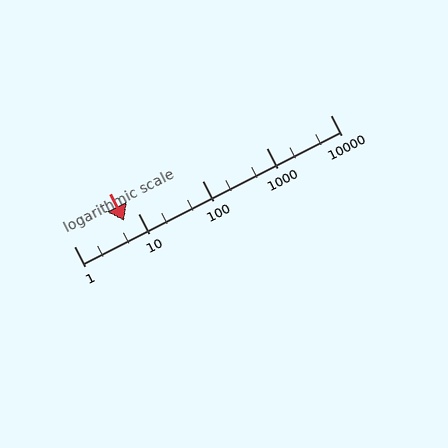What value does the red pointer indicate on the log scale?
The pointer indicates approximately 6.1.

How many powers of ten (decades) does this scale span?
The scale spans 4 decades, from 1 to 10000.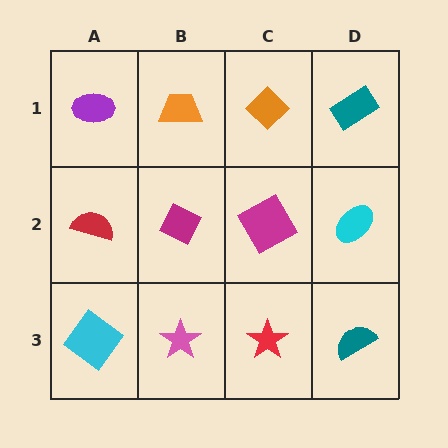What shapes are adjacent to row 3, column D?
A cyan ellipse (row 2, column D), a red star (row 3, column C).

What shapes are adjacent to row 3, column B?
A magenta diamond (row 2, column B), a cyan diamond (row 3, column A), a red star (row 3, column C).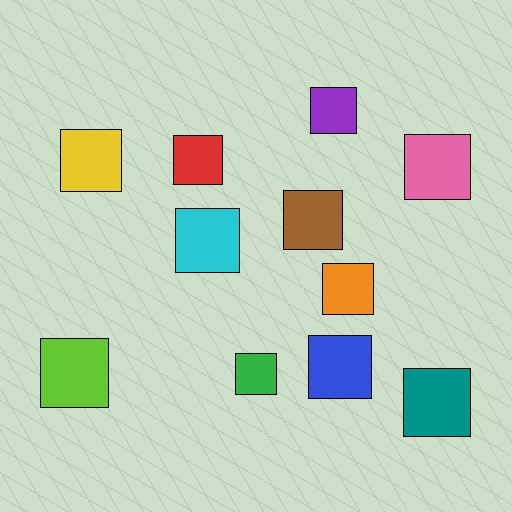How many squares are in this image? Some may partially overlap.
There are 11 squares.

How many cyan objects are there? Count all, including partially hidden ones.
There is 1 cyan object.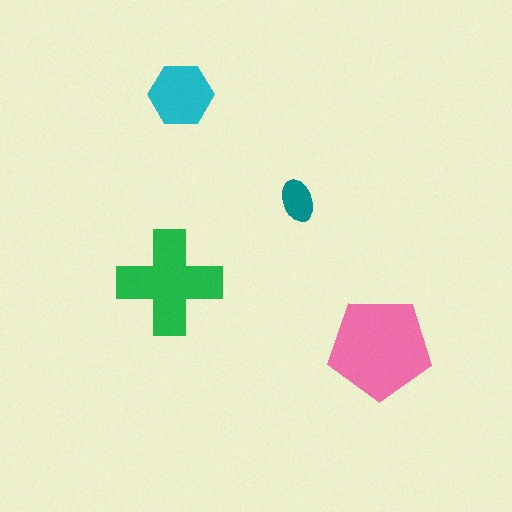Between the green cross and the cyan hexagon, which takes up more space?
The green cross.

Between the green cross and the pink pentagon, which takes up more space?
The pink pentagon.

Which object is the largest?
The pink pentagon.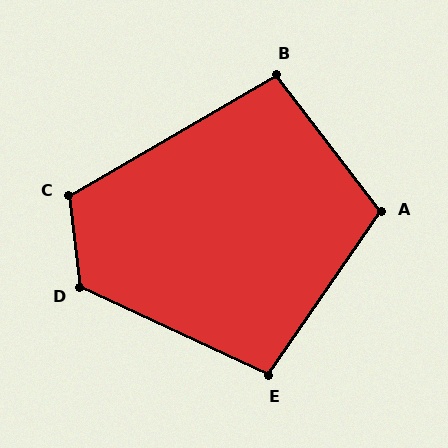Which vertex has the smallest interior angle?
B, at approximately 97 degrees.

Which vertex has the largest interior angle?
D, at approximately 122 degrees.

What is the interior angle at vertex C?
Approximately 113 degrees (obtuse).